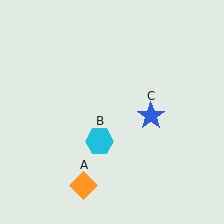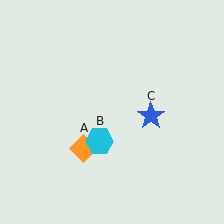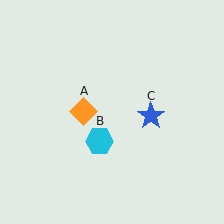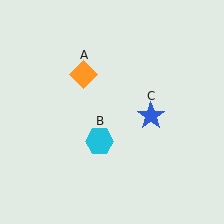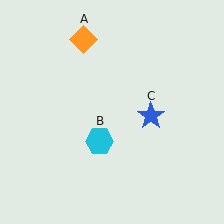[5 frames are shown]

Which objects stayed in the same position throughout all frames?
Cyan hexagon (object B) and blue star (object C) remained stationary.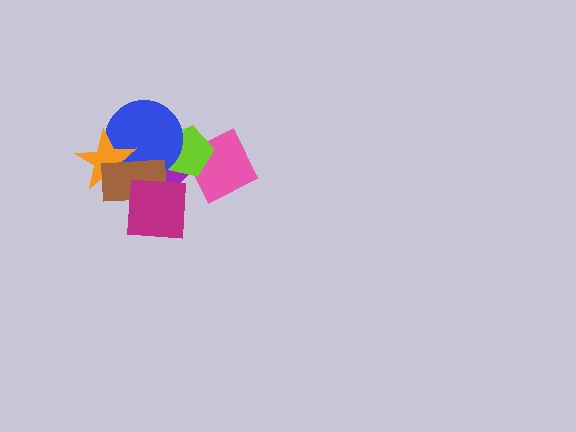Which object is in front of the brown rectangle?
The magenta square is in front of the brown rectangle.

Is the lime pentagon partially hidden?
Yes, it is partially covered by another shape.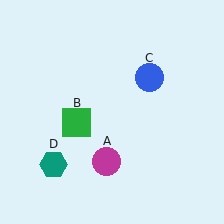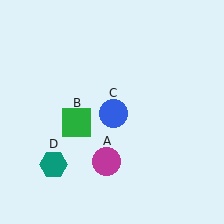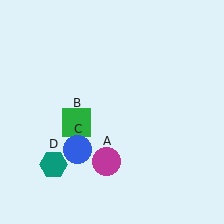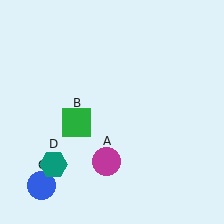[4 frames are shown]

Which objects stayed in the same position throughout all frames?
Magenta circle (object A) and green square (object B) and teal hexagon (object D) remained stationary.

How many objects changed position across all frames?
1 object changed position: blue circle (object C).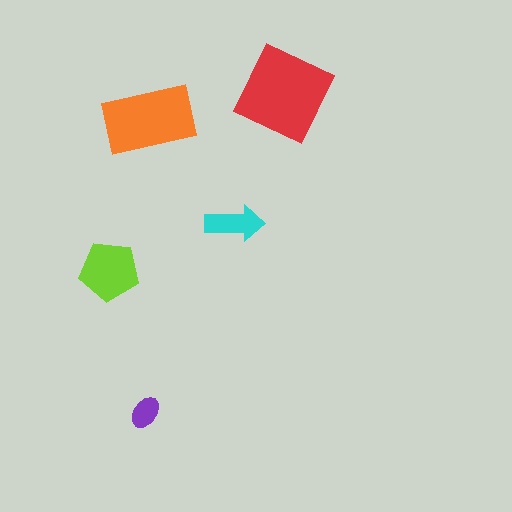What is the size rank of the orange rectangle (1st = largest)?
2nd.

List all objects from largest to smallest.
The red square, the orange rectangle, the lime pentagon, the cyan arrow, the purple ellipse.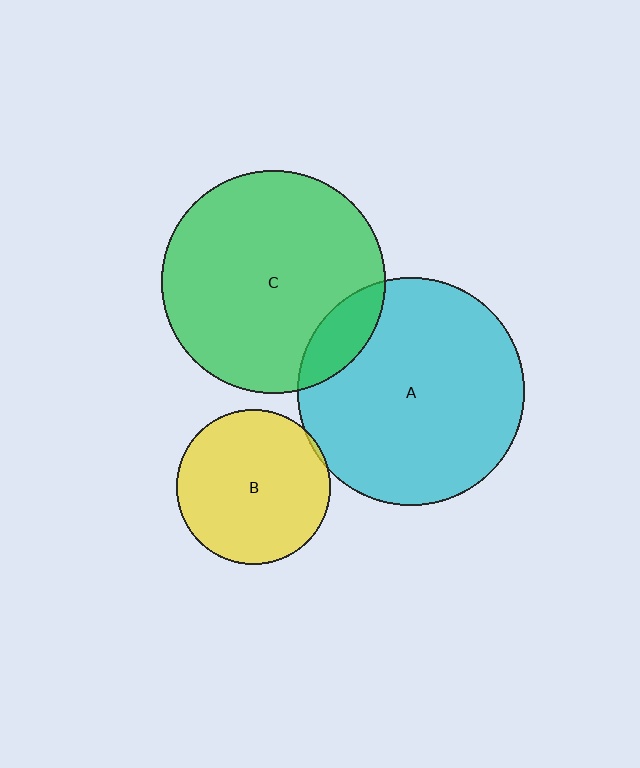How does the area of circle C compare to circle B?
Approximately 2.1 times.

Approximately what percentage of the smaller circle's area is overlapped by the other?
Approximately 5%.